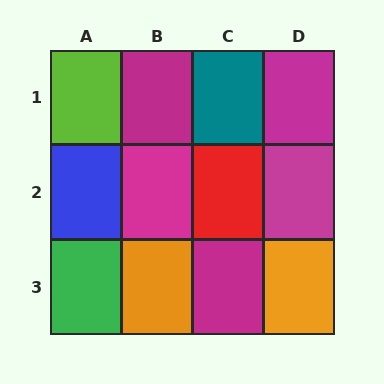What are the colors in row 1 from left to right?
Lime, magenta, teal, magenta.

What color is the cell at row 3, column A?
Green.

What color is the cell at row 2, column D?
Magenta.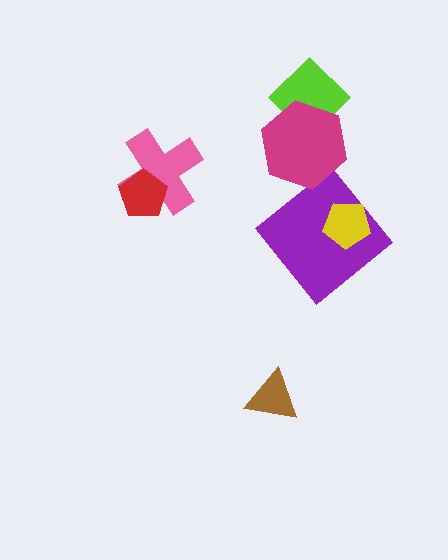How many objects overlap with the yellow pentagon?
1 object overlaps with the yellow pentagon.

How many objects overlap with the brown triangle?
0 objects overlap with the brown triangle.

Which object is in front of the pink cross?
The red pentagon is in front of the pink cross.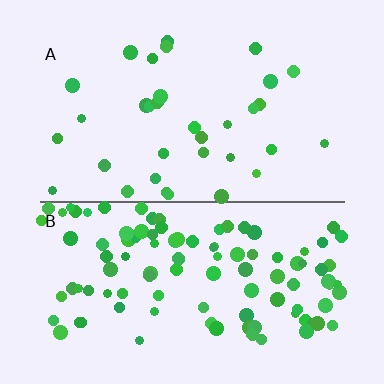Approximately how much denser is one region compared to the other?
Approximately 3.2× — region B over region A.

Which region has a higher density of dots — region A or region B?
B (the bottom).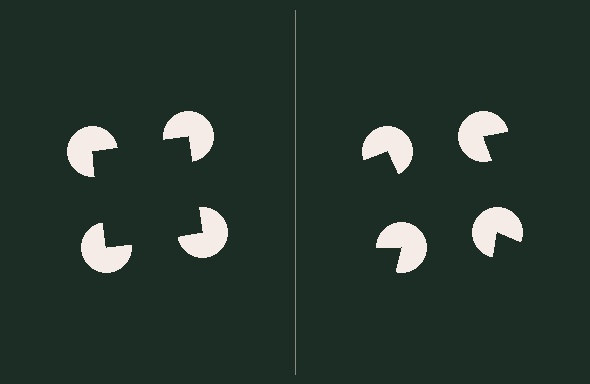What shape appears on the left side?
An illusory square.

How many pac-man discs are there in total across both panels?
8 — 4 on each side.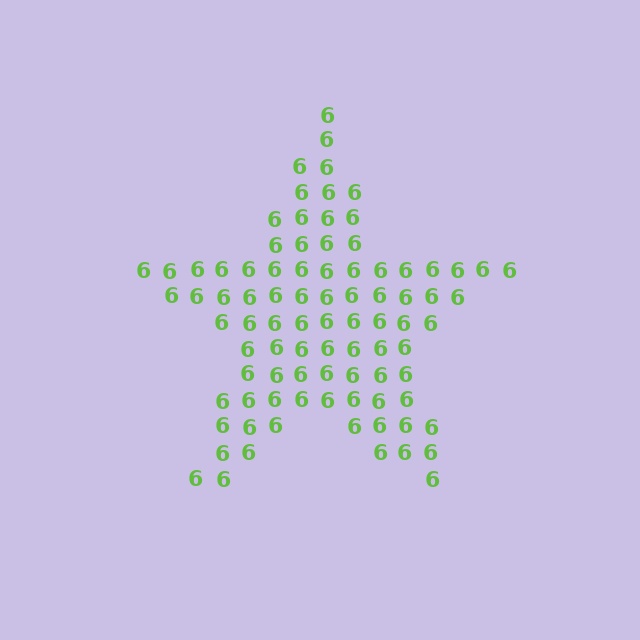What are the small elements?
The small elements are digit 6's.